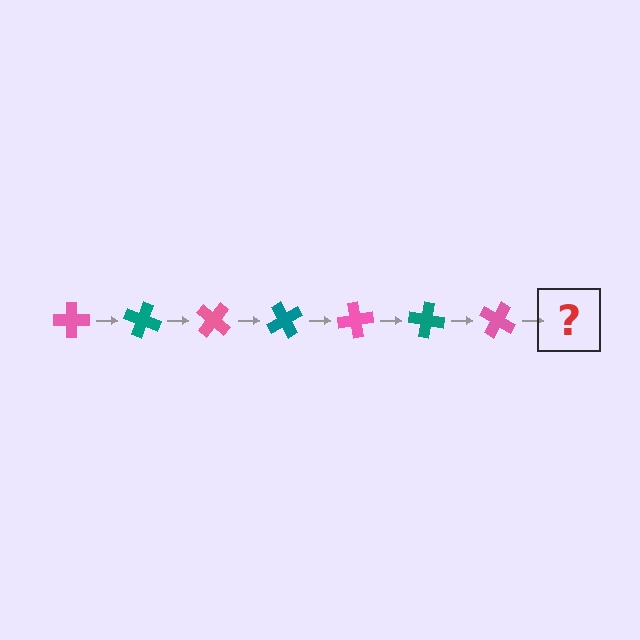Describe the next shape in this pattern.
It should be a teal cross, rotated 140 degrees from the start.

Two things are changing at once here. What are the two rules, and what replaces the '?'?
The two rules are that it rotates 20 degrees each step and the color cycles through pink and teal. The '?' should be a teal cross, rotated 140 degrees from the start.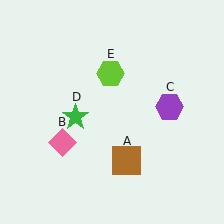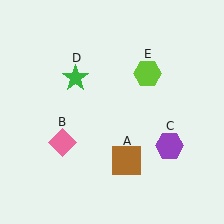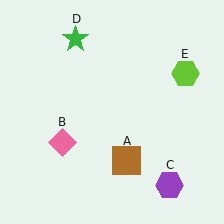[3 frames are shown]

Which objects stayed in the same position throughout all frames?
Brown square (object A) and pink diamond (object B) remained stationary.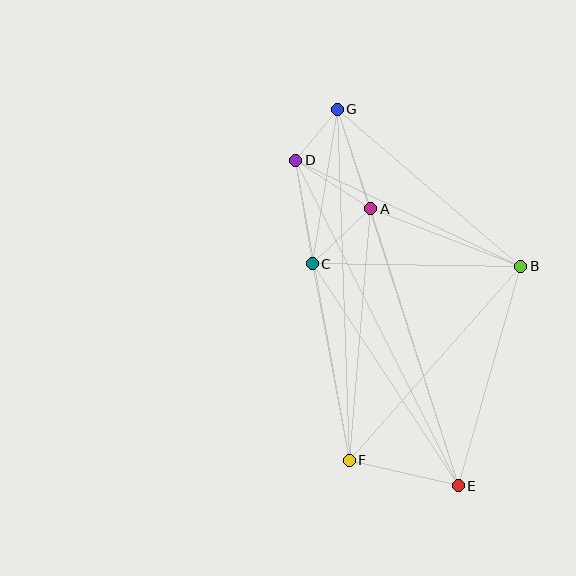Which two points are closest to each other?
Points D and G are closest to each other.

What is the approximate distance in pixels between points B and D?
The distance between B and D is approximately 249 pixels.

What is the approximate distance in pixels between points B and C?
The distance between B and C is approximately 209 pixels.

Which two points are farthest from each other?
Points E and G are farthest from each other.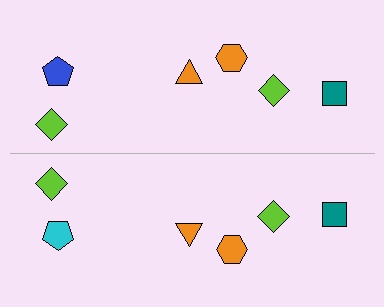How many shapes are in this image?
There are 12 shapes in this image.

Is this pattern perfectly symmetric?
No, the pattern is not perfectly symmetric. The cyan pentagon on the bottom side breaks the symmetry — its mirror counterpart is blue.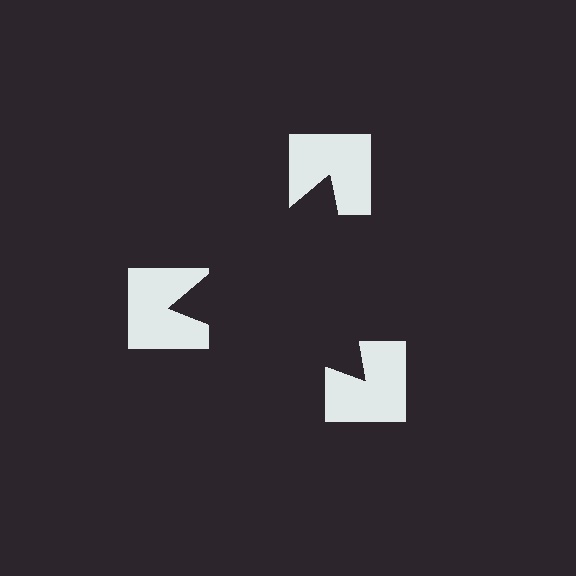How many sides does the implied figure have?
3 sides.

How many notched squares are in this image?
There are 3 — one at each vertex of the illusory triangle.